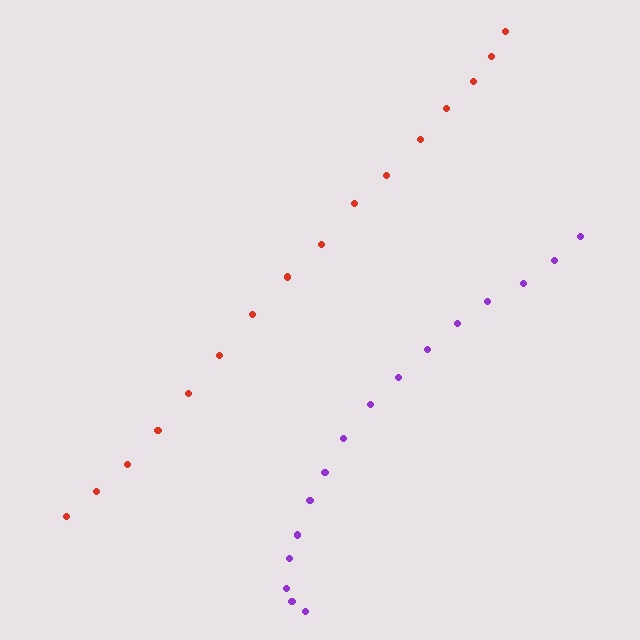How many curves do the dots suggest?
There are 2 distinct paths.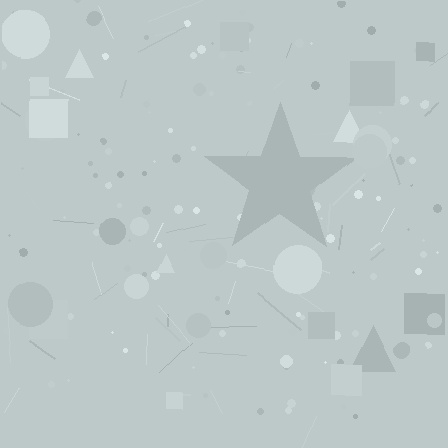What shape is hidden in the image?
A star is hidden in the image.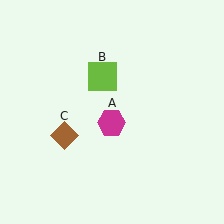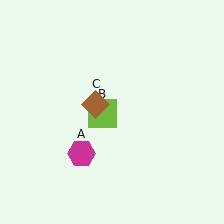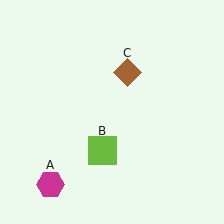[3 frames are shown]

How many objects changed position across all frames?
3 objects changed position: magenta hexagon (object A), lime square (object B), brown diamond (object C).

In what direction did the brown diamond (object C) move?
The brown diamond (object C) moved up and to the right.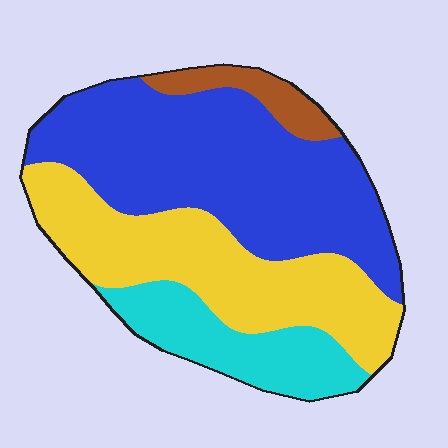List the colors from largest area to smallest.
From largest to smallest: blue, yellow, cyan, brown.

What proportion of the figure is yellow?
Yellow covers 32% of the figure.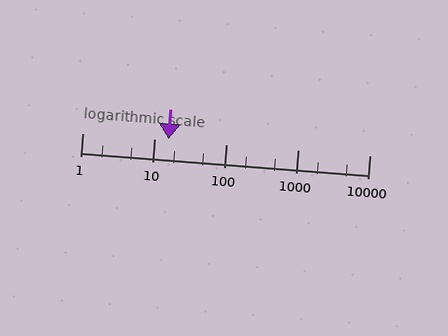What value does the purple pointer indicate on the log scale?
The pointer indicates approximately 16.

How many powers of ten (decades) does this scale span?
The scale spans 4 decades, from 1 to 10000.